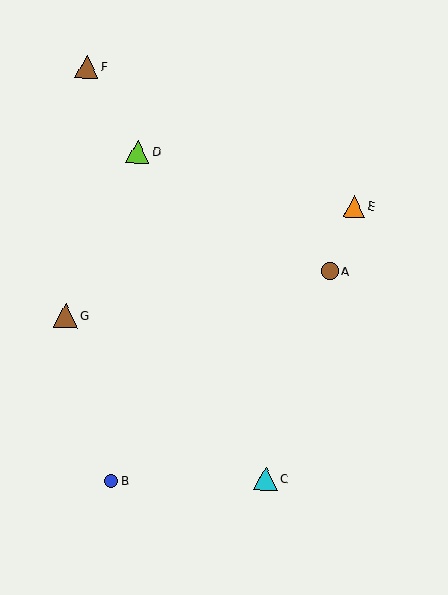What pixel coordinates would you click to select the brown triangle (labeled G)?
Click at (66, 315) to select the brown triangle G.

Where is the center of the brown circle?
The center of the brown circle is at (330, 271).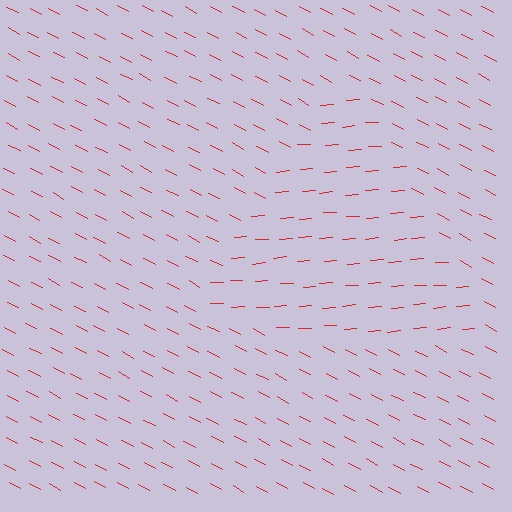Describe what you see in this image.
The image is filled with small red line segments. A triangle region in the image has lines oriented differently from the surrounding lines, creating a visible texture boundary.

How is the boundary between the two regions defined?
The boundary is defined purely by a change in line orientation (approximately 32 degrees difference). All lines are the same color and thickness.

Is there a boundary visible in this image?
Yes, there is a texture boundary formed by a change in line orientation.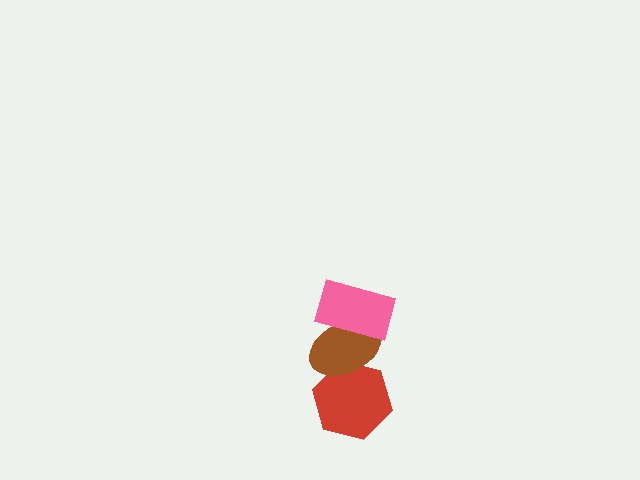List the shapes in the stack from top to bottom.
From top to bottom: the pink rectangle, the brown ellipse, the red hexagon.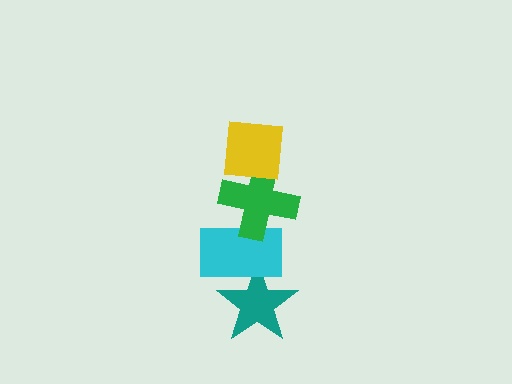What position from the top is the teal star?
The teal star is 4th from the top.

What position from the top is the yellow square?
The yellow square is 1st from the top.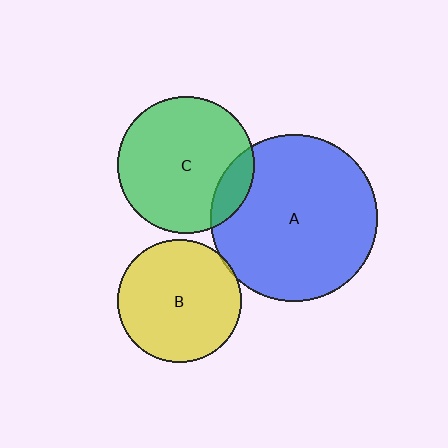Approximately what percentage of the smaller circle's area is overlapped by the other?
Approximately 15%.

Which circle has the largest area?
Circle A (blue).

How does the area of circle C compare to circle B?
Approximately 1.2 times.